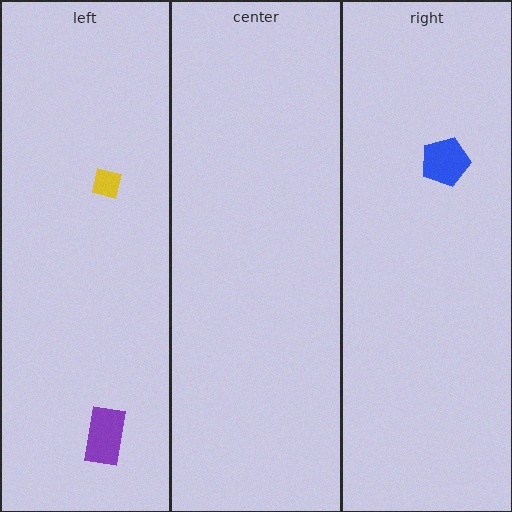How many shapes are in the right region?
1.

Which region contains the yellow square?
The left region.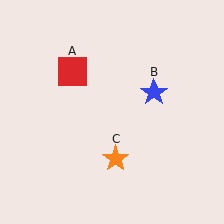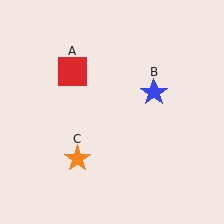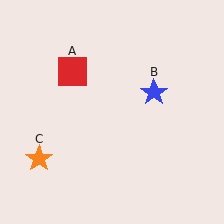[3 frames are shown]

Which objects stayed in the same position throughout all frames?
Red square (object A) and blue star (object B) remained stationary.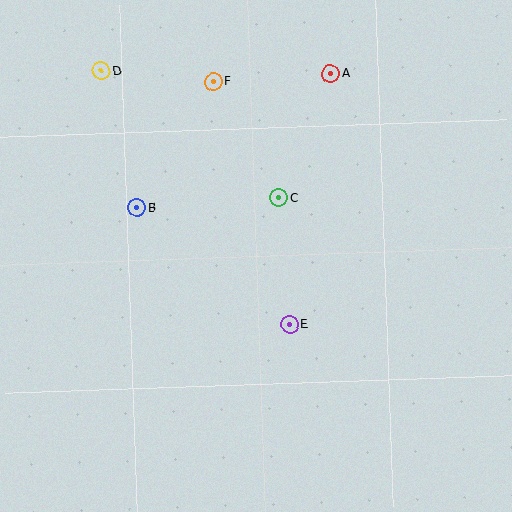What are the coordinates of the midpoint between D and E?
The midpoint between D and E is at (195, 198).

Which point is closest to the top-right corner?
Point A is closest to the top-right corner.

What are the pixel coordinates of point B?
Point B is at (137, 208).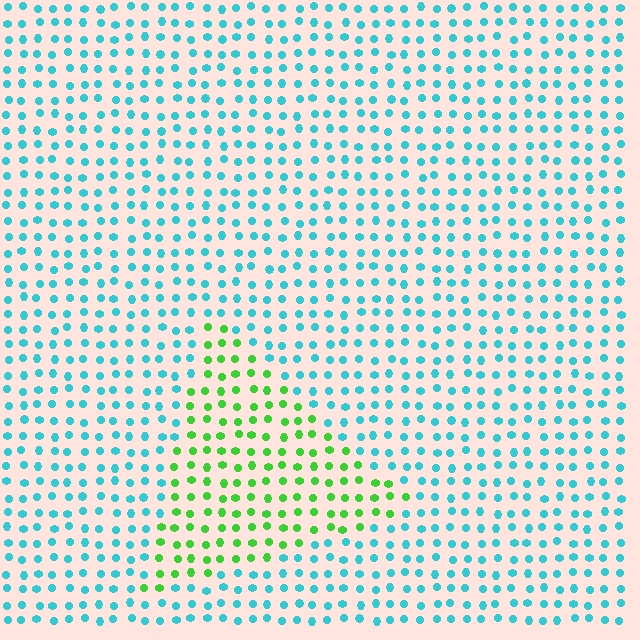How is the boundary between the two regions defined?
The boundary is defined purely by a slight shift in hue (about 65 degrees). Spacing, size, and orientation are identical on both sides.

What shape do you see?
I see a triangle.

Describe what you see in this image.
The image is filled with small cyan elements in a uniform arrangement. A triangle-shaped region is visible where the elements are tinted to a slightly different hue, forming a subtle color boundary.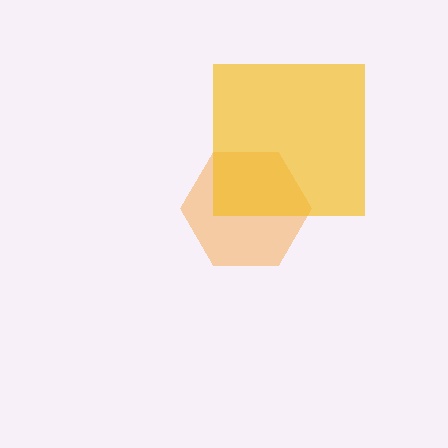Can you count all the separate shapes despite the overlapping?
Yes, there are 2 separate shapes.